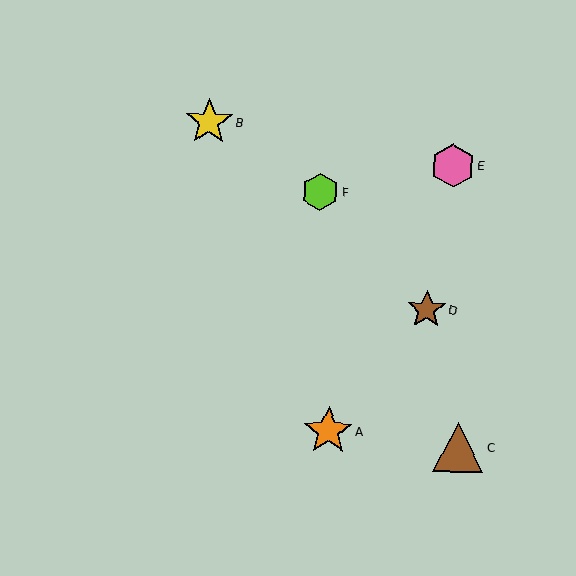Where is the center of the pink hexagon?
The center of the pink hexagon is at (453, 166).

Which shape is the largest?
The brown triangle (labeled C) is the largest.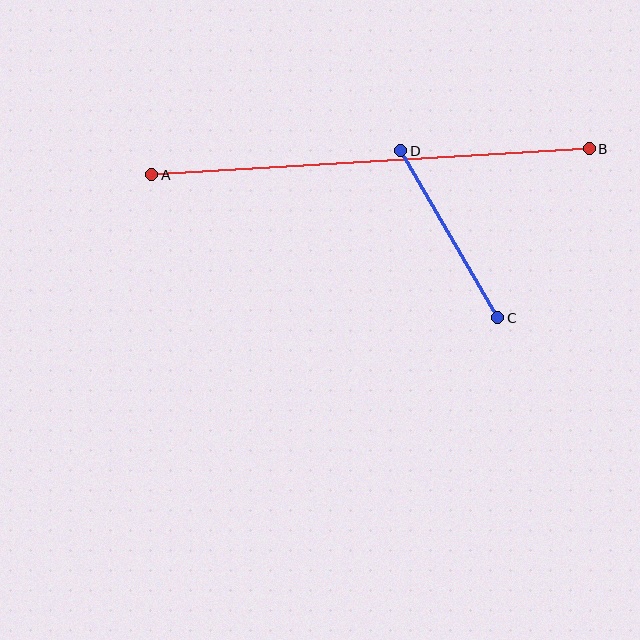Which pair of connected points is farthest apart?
Points A and B are farthest apart.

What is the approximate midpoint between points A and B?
The midpoint is at approximately (370, 162) pixels.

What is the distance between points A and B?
The distance is approximately 438 pixels.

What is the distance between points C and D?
The distance is approximately 193 pixels.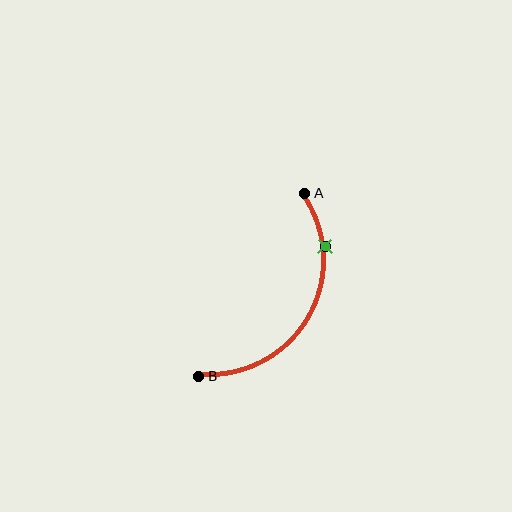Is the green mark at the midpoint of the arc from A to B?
No. The green mark lies on the arc but is closer to endpoint A. The arc midpoint would be at the point on the curve equidistant along the arc from both A and B.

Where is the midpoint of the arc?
The arc midpoint is the point on the curve farthest from the straight line joining A and B. It sits to the right of that line.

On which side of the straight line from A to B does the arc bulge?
The arc bulges to the right of the straight line connecting A and B.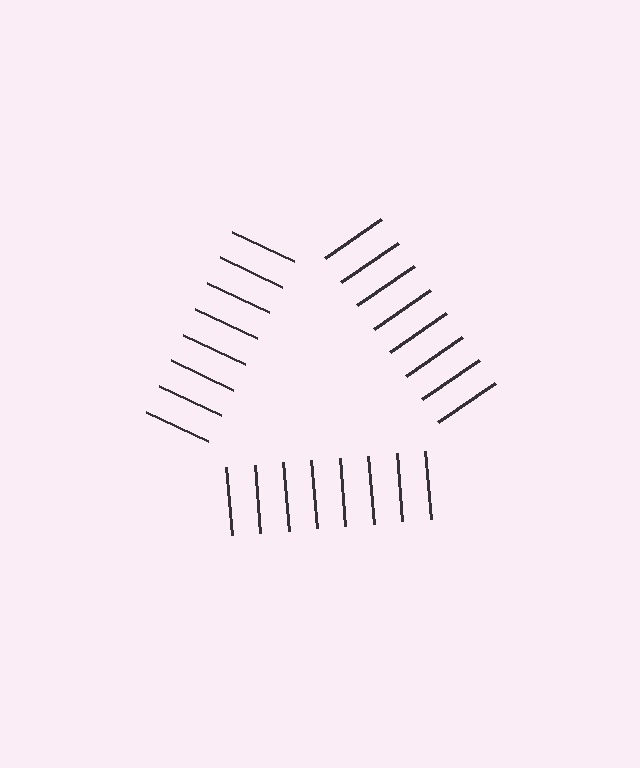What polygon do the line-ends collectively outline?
An illusory triangle — the line segments terminate on its edges but no continuous stroke is drawn.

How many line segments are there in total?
24 — 8 along each of the 3 edges.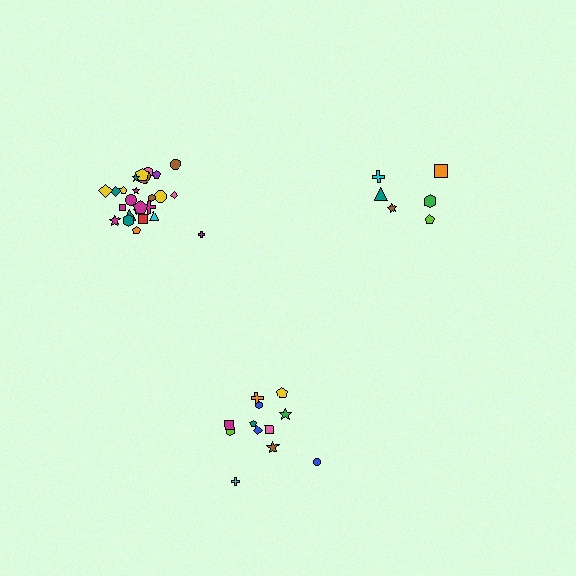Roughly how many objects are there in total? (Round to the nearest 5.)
Roughly 45 objects in total.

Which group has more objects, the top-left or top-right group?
The top-left group.